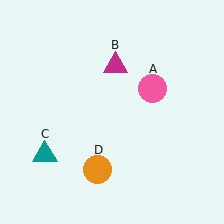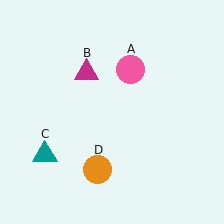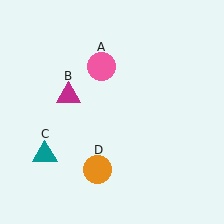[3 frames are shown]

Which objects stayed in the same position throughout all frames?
Teal triangle (object C) and orange circle (object D) remained stationary.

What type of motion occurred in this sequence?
The pink circle (object A), magenta triangle (object B) rotated counterclockwise around the center of the scene.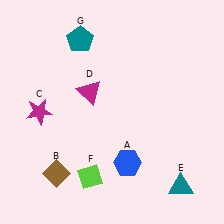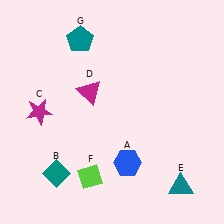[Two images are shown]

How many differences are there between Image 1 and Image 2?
There is 1 difference between the two images.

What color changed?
The diamond (B) changed from brown in Image 1 to teal in Image 2.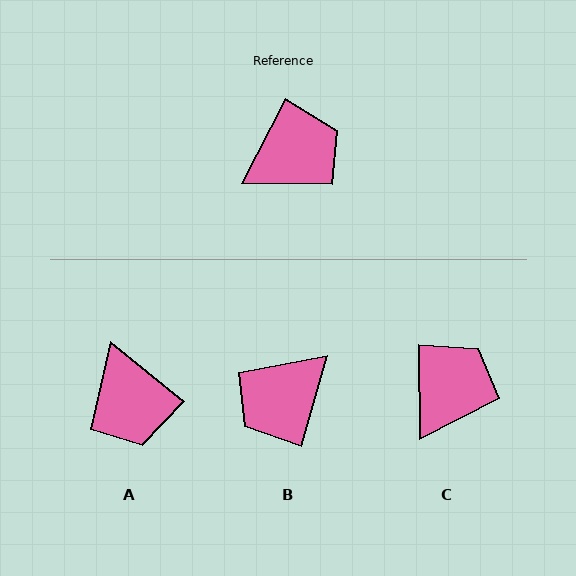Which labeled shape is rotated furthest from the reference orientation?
B, about 168 degrees away.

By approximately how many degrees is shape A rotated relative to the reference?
Approximately 102 degrees clockwise.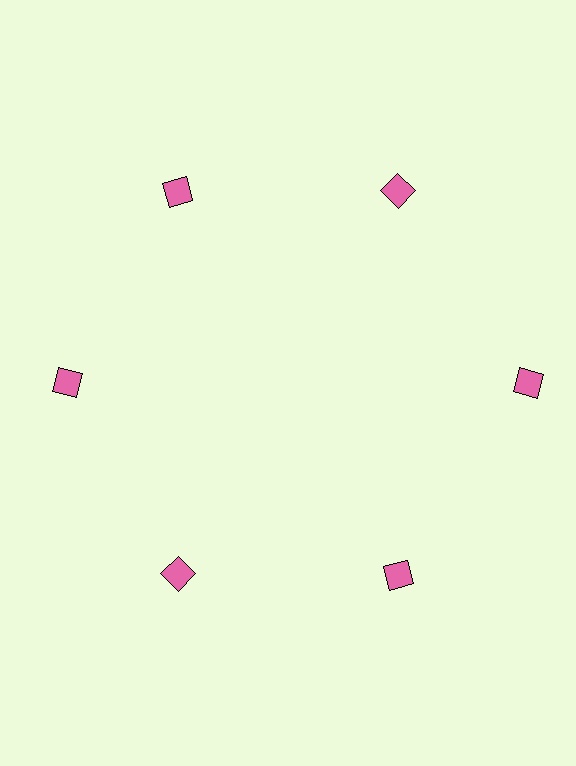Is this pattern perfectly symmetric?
No. The 6 pink diamonds are arranged in a ring, but one element near the 3 o'clock position is pushed outward from the center, breaking the 6-fold rotational symmetry.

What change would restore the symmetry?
The symmetry would be restored by moving it inward, back onto the ring so that all 6 diamonds sit at equal angles and equal distance from the center.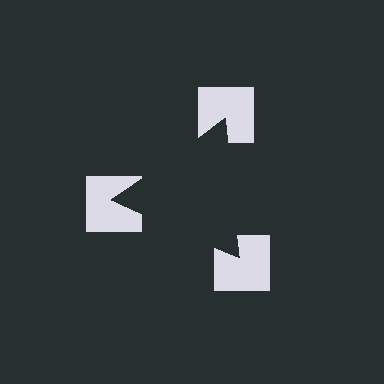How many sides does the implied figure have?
3 sides.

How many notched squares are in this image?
There are 3 — one at each vertex of the illusory triangle.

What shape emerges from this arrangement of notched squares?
An illusory triangle — its edges are inferred from the aligned wedge cuts in the notched squares, not physically drawn.